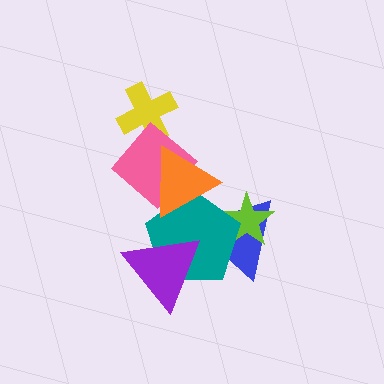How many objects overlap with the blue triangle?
4 objects overlap with the blue triangle.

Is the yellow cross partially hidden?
Yes, it is partially covered by another shape.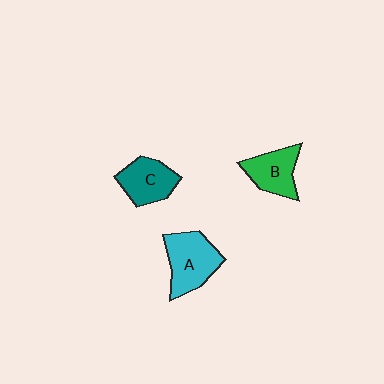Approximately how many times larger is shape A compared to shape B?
Approximately 1.3 times.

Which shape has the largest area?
Shape A (cyan).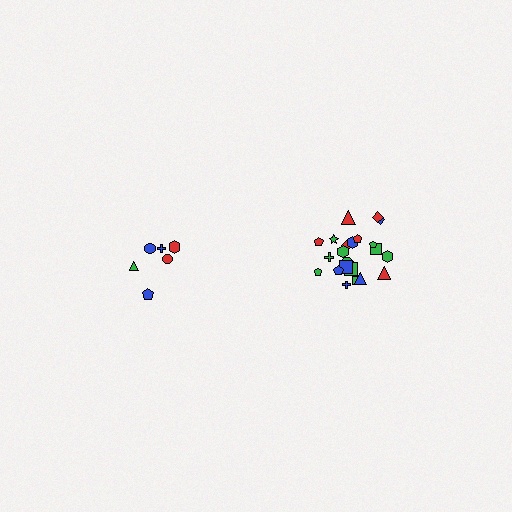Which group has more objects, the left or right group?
The right group.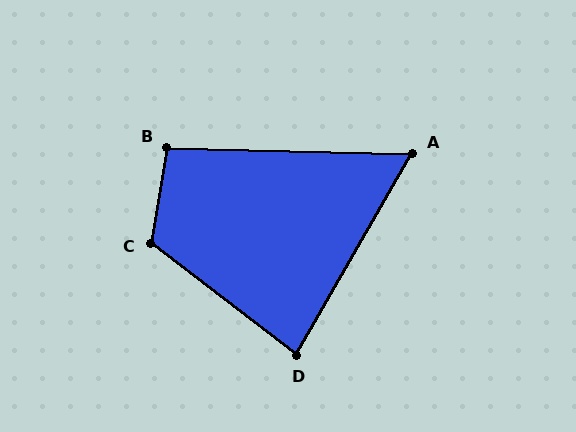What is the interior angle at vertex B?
Approximately 98 degrees (obtuse).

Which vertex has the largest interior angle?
C, at approximately 118 degrees.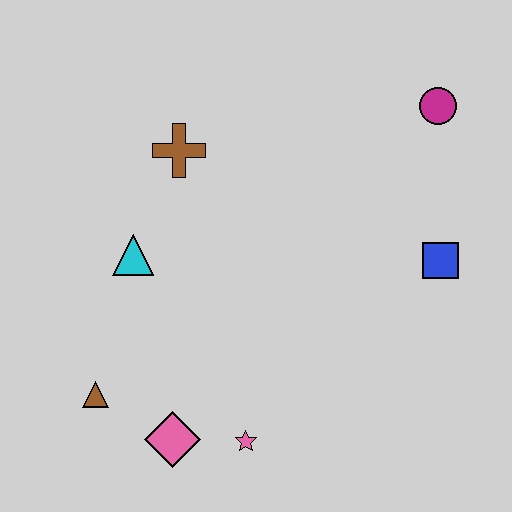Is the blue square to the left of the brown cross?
No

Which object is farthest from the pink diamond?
The magenta circle is farthest from the pink diamond.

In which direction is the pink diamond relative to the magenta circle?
The pink diamond is below the magenta circle.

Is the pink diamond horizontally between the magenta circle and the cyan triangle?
Yes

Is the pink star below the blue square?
Yes